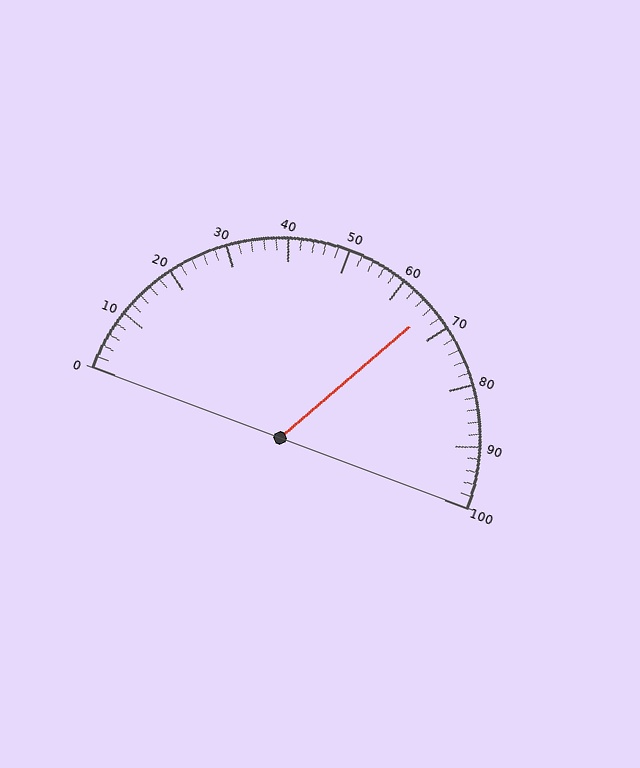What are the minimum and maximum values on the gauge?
The gauge ranges from 0 to 100.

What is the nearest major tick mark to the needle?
The nearest major tick mark is 70.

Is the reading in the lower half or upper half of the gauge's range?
The reading is in the upper half of the range (0 to 100).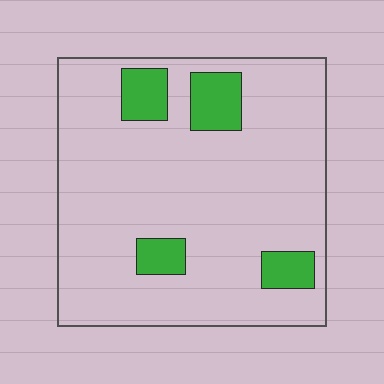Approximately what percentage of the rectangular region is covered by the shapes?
Approximately 15%.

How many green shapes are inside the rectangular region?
4.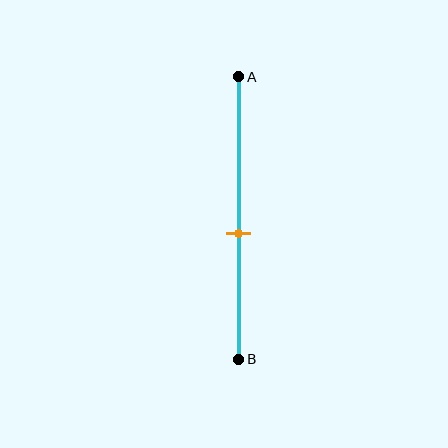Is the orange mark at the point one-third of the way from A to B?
No, the mark is at about 55% from A, not at the 33% one-third point.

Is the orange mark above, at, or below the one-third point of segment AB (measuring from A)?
The orange mark is below the one-third point of segment AB.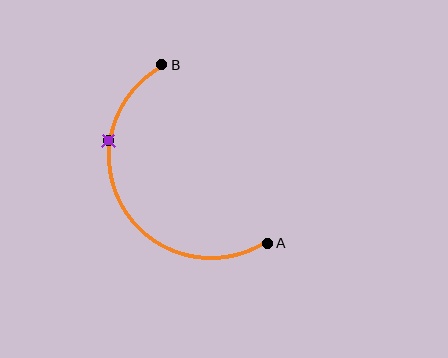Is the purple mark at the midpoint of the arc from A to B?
No. The purple mark lies on the arc but is closer to endpoint B. The arc midpoint would be at the point on the curve equidistant along the arc from both A and B.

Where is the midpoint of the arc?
The arc midpoint is the point on the curve farthest from the straight line joining A and B. It sits to the left of that line.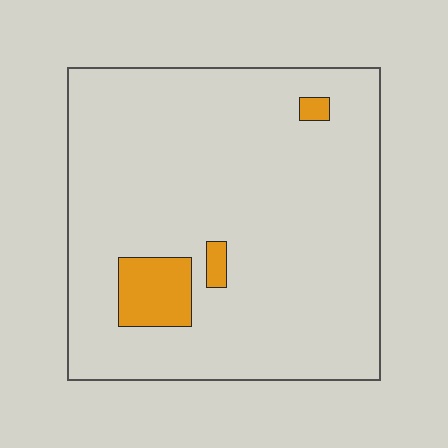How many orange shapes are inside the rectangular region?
3.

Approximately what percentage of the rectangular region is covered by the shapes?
Approximately 5%.